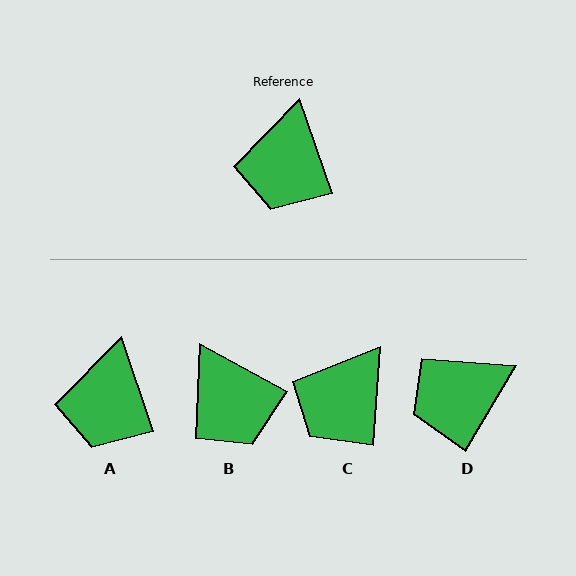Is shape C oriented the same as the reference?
No, it is off by about 23 degrees.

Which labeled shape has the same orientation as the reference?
A.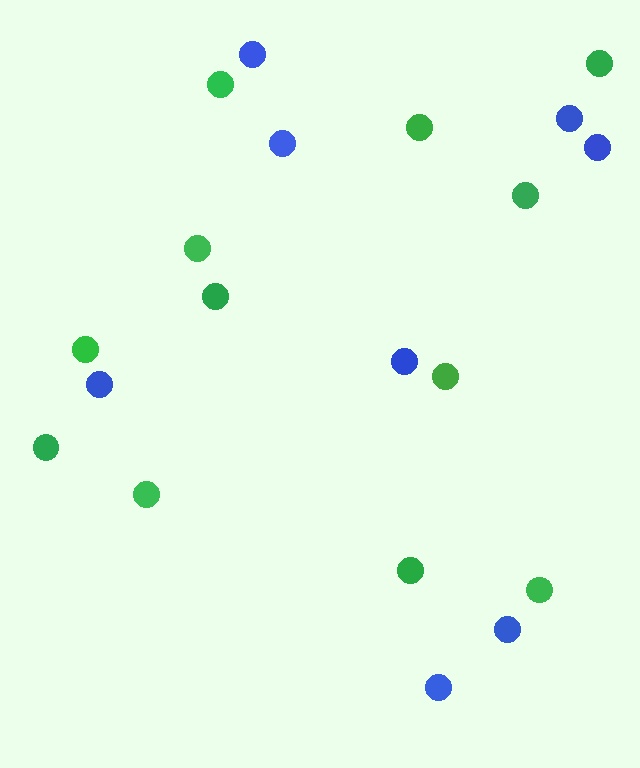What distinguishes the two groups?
There are 2 groups: one group of green circles (12) and one group of blue circles (8).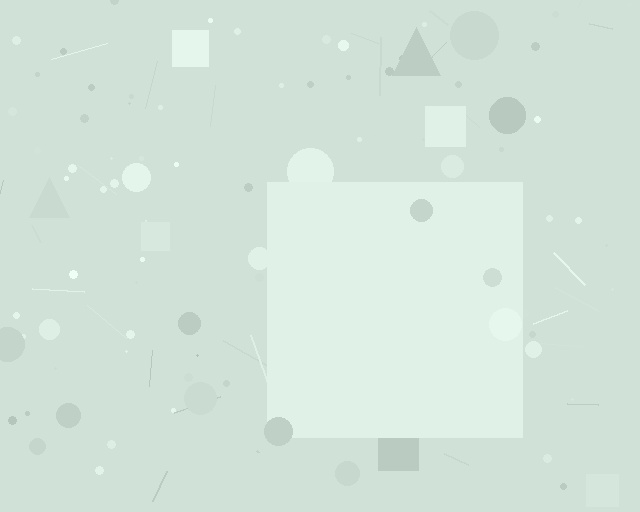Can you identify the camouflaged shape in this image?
The camouflaged shape is a square.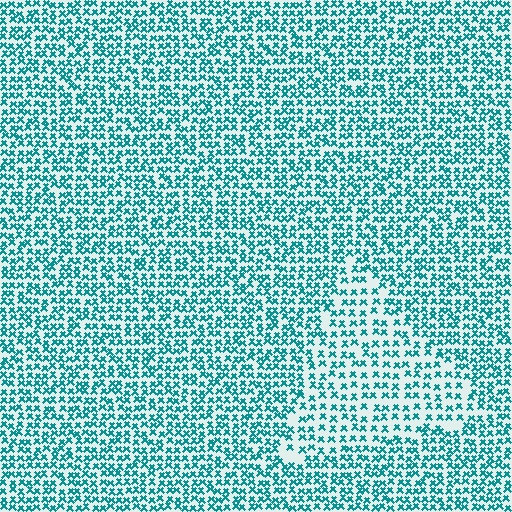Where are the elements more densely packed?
The elements are more densely packed outside the triangle boundary.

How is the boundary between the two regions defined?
The boundary is defined by a change in element density (approximately 1.6x ratio). All elements are the same color, size, and shape.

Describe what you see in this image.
The image contains small teal elements arranged at two different densities. A triangle-shaped region is visible where the elements are less densely packed than the surrounding area.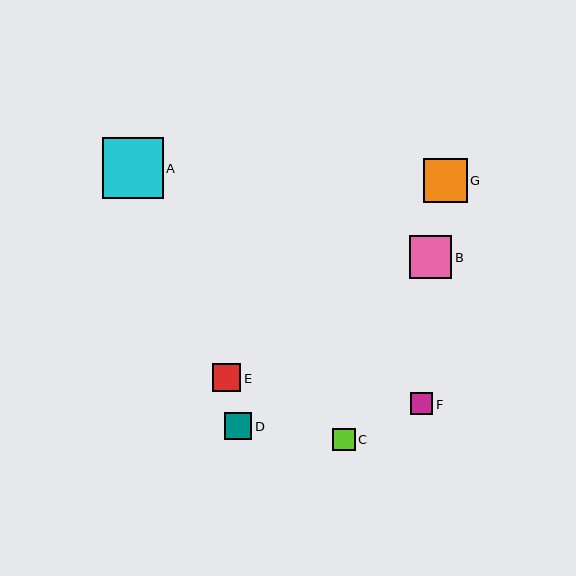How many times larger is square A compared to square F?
Square A is approximately 2.8 times the size of square F.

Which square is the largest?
Square A is the largest with a size of approximately 61 pixels.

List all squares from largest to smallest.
From largest to smallest: A, G, B, E, D, C, F.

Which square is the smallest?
Square F is the smallest with a size of approximately 22 pixels.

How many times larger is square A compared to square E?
Square A is approximately 2.2 times the size of square E.